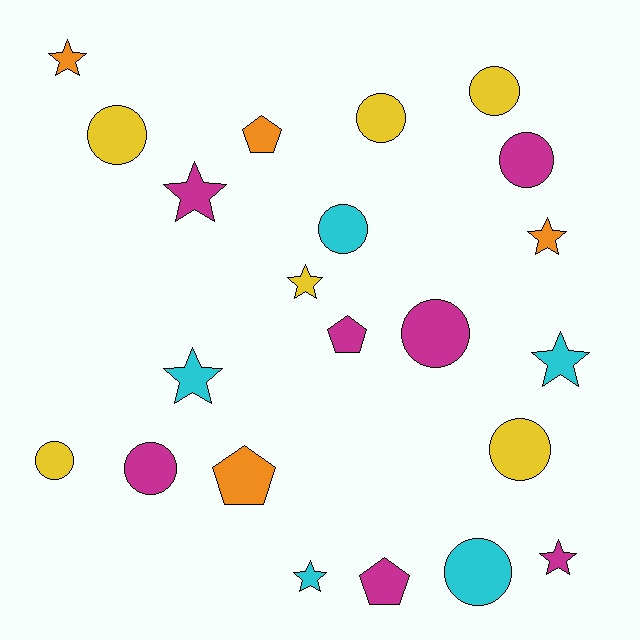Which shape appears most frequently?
Circle, with 10 objects.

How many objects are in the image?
There are 22 objects.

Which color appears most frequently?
Magenta, with 7 objects.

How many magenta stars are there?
There are 2 magenta stars.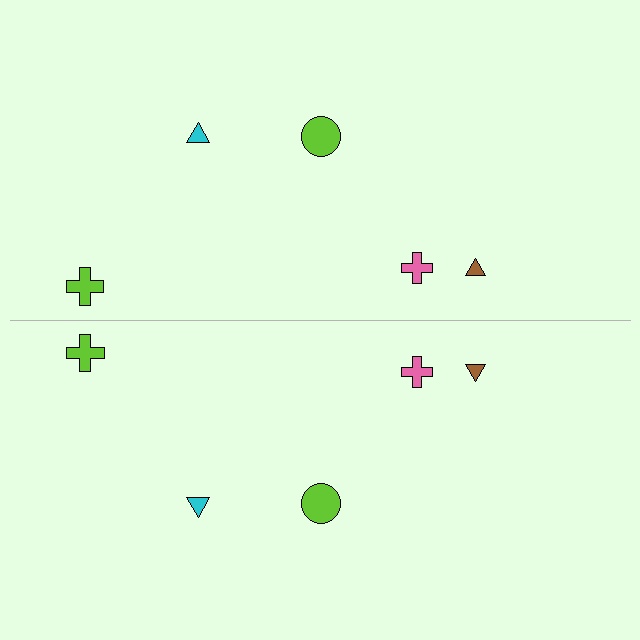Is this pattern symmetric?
Yes, this pattern has bilateral (reflection) symmetry.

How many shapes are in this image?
There are 10 shapes in this image.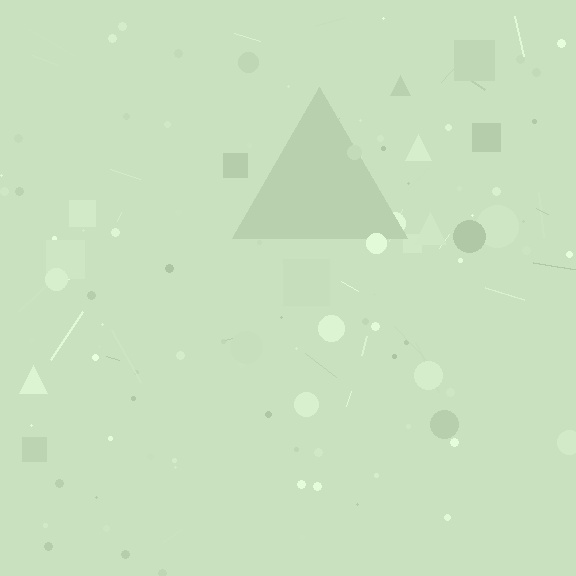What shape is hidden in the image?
A triangle is hidden in the image.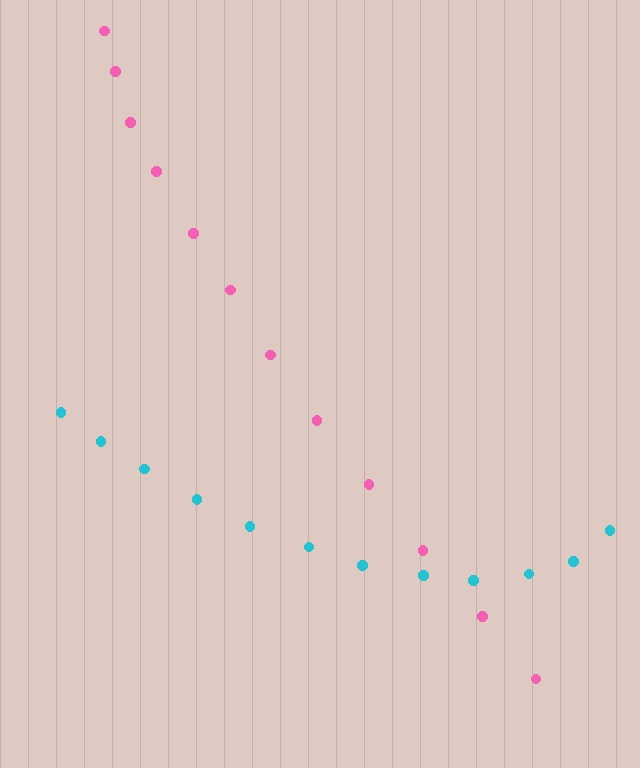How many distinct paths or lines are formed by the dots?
There are 2 distinct paths.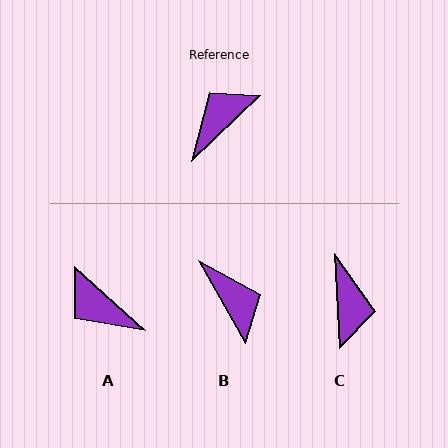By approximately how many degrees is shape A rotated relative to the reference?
Approximately 94 degrees counter-clockwise.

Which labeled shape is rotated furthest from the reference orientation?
C, about 130 degrees away.